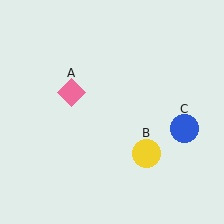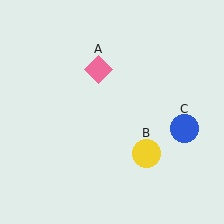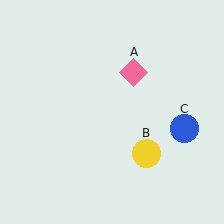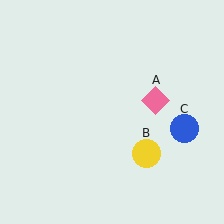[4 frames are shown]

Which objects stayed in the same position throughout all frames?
Yellow circle (object B) and blue circle (object C) remained stationary.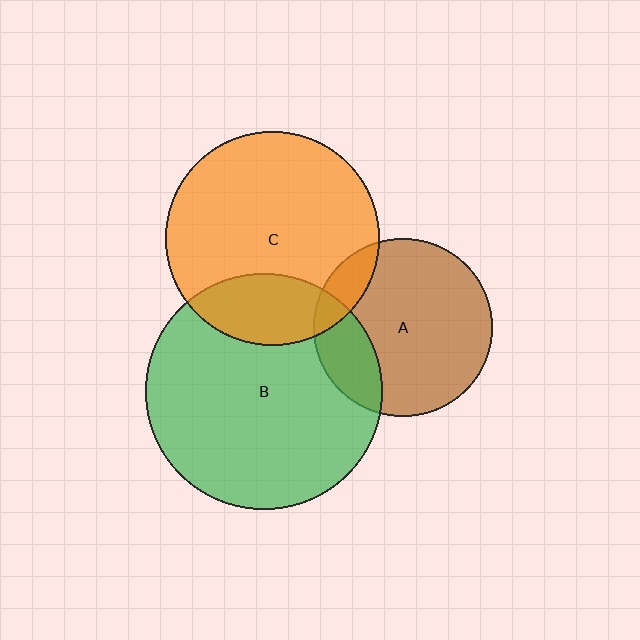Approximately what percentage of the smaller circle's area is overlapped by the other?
Approximately 20%.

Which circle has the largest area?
Circle B (green).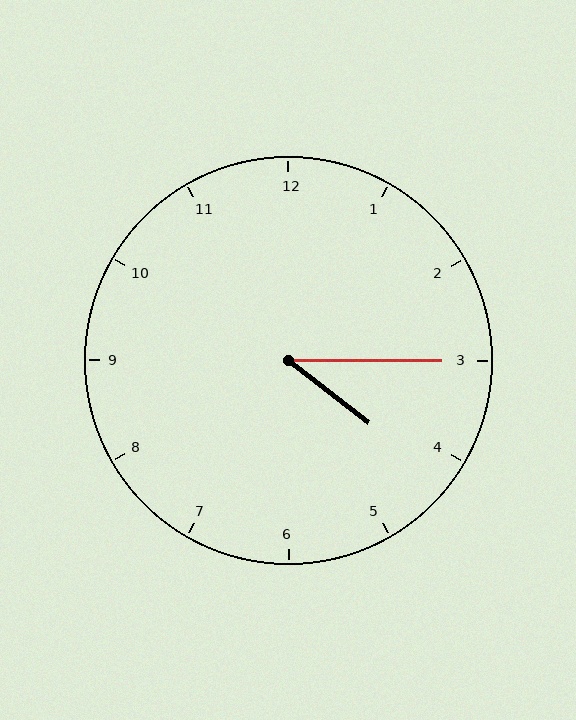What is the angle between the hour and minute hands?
Approximately 38 degrees.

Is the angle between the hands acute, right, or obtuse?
It is acute.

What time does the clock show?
4:15.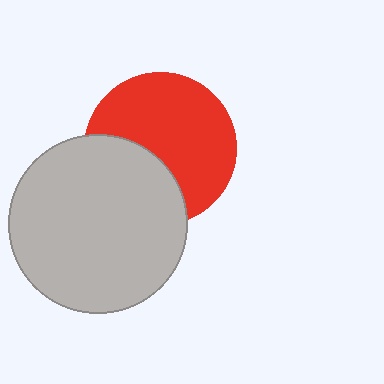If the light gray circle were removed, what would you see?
You would see the complete red circle.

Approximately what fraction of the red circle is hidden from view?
Roughly 35% of the red circle is hidden behind the light gray circle.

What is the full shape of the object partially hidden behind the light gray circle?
The partially hidden object is a red circle.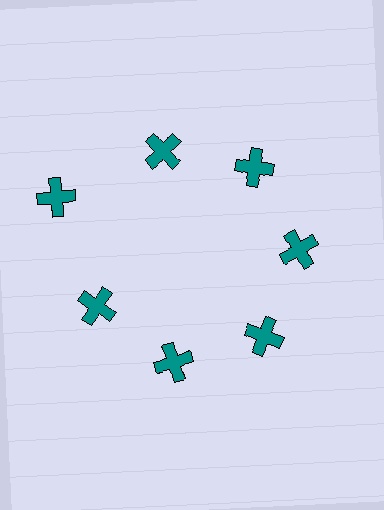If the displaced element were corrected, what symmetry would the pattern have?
It would have 7-fold rotational symmetry — the pattern would map onto itself every 51 degrees.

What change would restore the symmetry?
The symmetry would be restored by moving it inward, back onto the ring so that all 7 crosses sit at equal angles and equal distance from the center.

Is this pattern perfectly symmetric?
No. The 7 teal crosses are arranged in a ring, but one element near the 10 o'clock position is pushed outward from the center, breaking the 7-fold rotational symmetry.